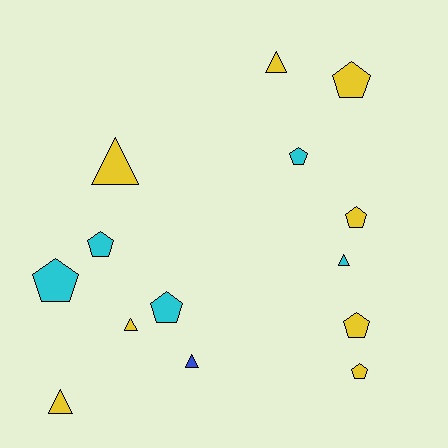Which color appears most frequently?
Yellow, with 8 objects.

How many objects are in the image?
There are 14 objects.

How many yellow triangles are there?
There are 4 yellow triangles.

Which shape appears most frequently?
Pentagon, with 8 objects.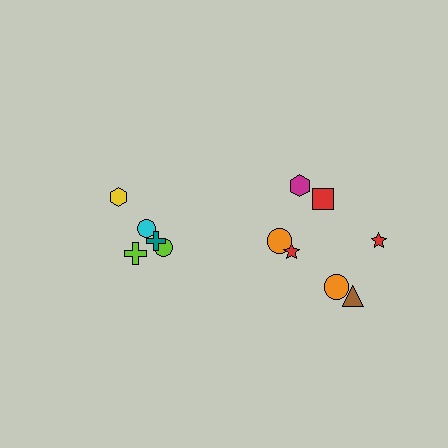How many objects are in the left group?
There are 5 objects.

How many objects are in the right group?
There are 7 objects.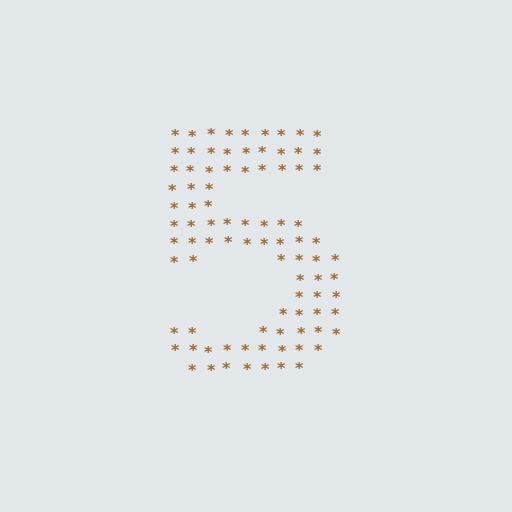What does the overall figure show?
The overall figure shows the digit 5.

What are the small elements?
The small elements are asterisks.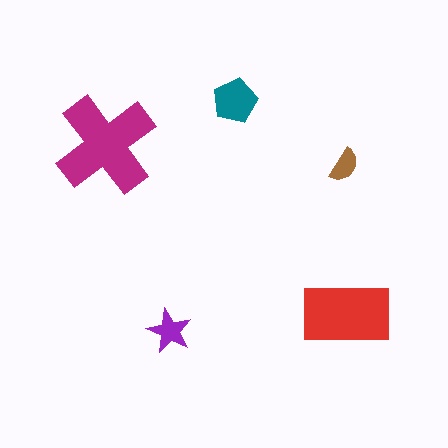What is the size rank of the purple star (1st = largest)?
4th.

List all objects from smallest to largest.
The brown semicircle, the purple star, the teal pentagon, the red rectangle, the magenta cross.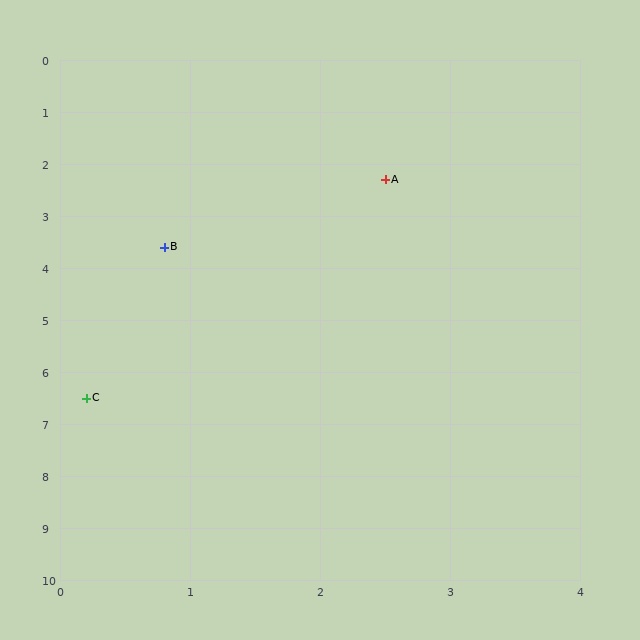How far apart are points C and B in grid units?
Points C and B are about 3.0 grid units apart.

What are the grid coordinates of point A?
Point A is at approximately (2.5, 2.3).